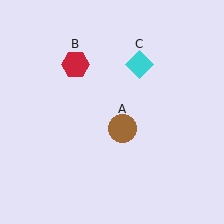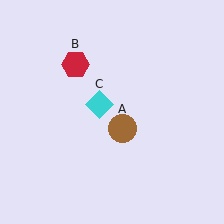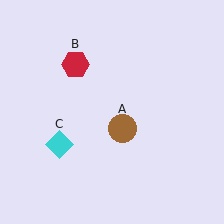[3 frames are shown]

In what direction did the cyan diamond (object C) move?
The cyan diamond (object C) moved down and to the left.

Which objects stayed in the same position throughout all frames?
Brown circle (object A) and red hexagon (object B) remained stationary.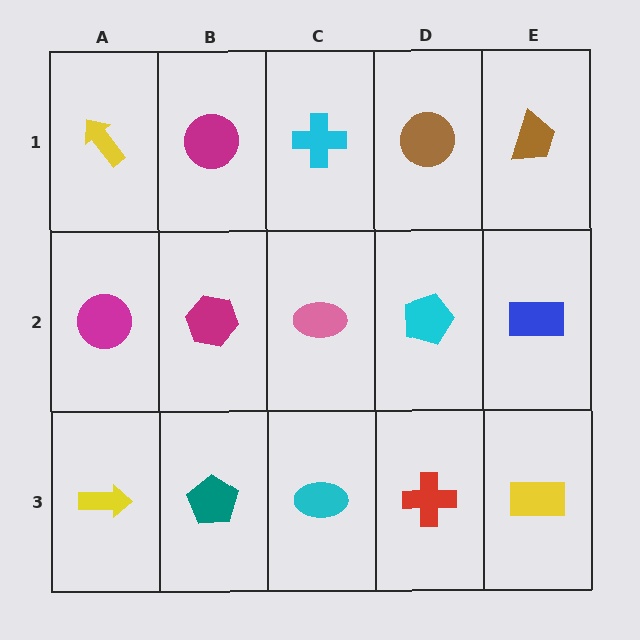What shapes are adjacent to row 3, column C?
A pink ellipse (row 2, column C), a teal pentagon (row 3, column B), a red cross (row 3, column D).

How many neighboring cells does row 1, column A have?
2.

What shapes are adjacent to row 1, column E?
A blue rectangle (row 2, column E), a brown circle (row 1, column D).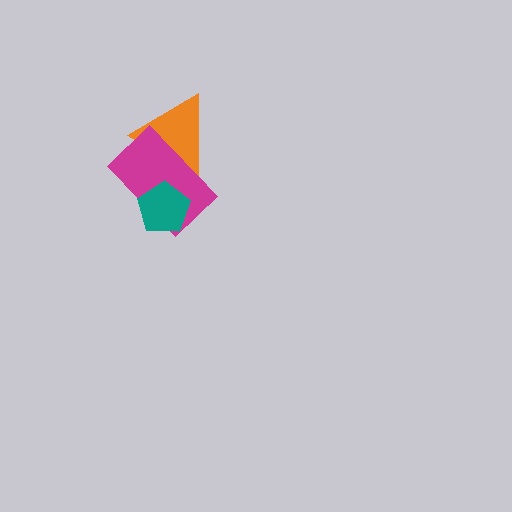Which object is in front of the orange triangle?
The magenta rectangle is in front of the orange triangle.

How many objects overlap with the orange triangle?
1 object overlaps with the orange triangle.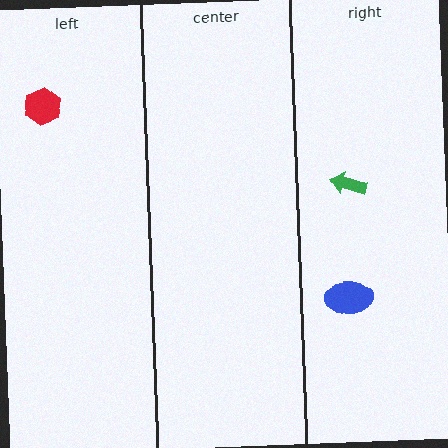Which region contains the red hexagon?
The left region.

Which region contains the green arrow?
The right region.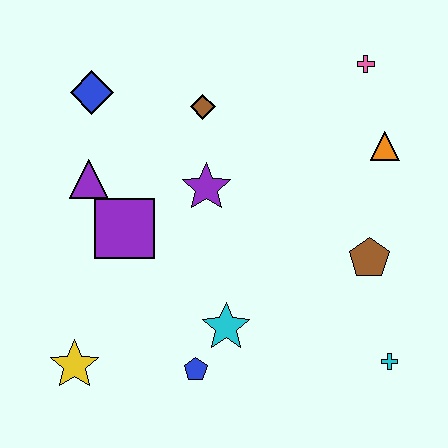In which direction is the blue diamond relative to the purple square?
The blue diamond is above the purple square.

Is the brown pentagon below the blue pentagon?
No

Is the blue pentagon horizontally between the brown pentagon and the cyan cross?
No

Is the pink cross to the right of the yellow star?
Yes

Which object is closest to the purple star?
The brown diamond is closest to the purple star.